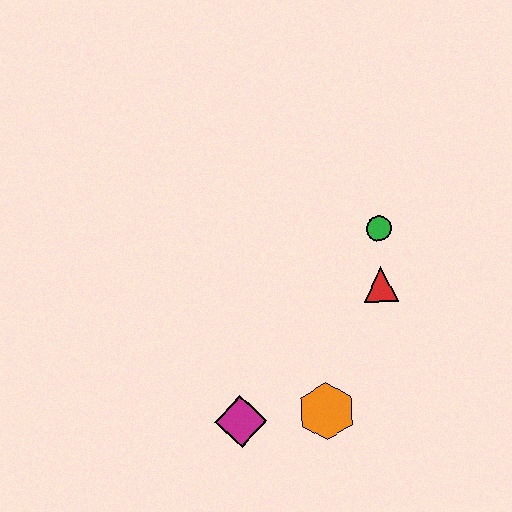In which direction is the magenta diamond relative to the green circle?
The magenta diamond is below the green circle.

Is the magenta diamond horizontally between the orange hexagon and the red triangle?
No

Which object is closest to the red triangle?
The green circle is closest to the red triangle.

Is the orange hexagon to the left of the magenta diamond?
No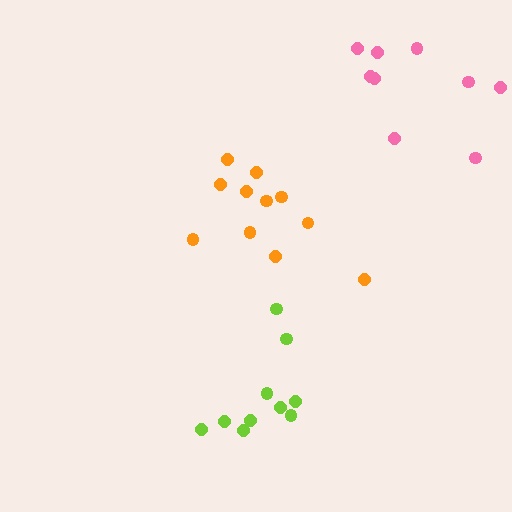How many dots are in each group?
Group 1: 11 dots, Group 2: 10 dots, Group 3: 9 dots (30 total).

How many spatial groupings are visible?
There are 3 spatial groupings.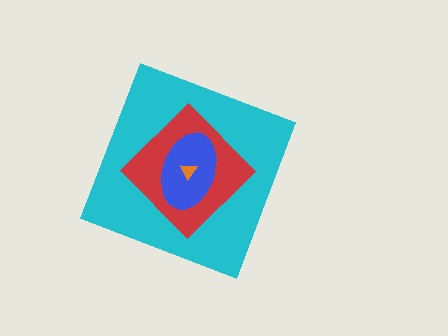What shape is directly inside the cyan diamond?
The red diamond.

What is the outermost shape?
The cyan diamond.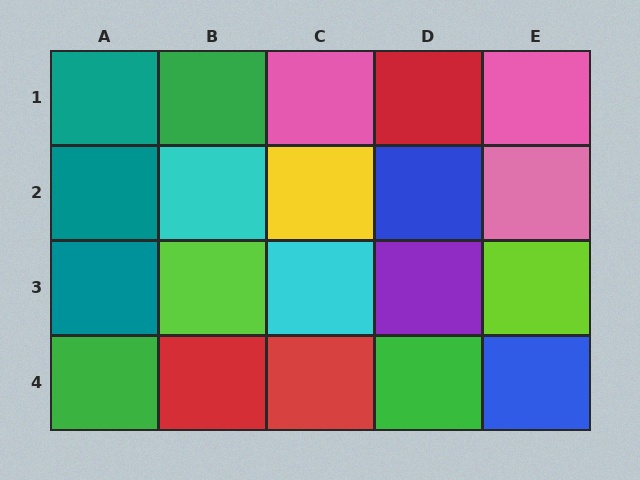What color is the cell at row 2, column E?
Pink.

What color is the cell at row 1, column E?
Pink.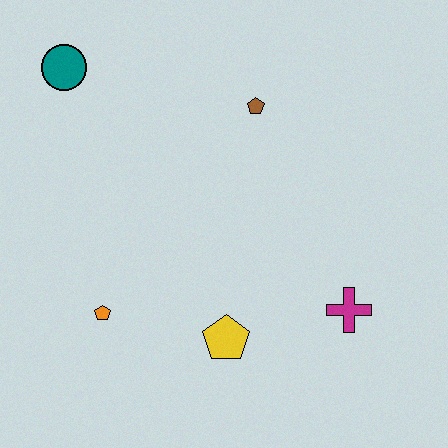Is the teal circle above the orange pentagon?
Yes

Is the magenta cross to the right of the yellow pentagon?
Yes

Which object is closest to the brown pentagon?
The teal circle is closest to the brown pentagon.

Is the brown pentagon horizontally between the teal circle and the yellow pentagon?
No